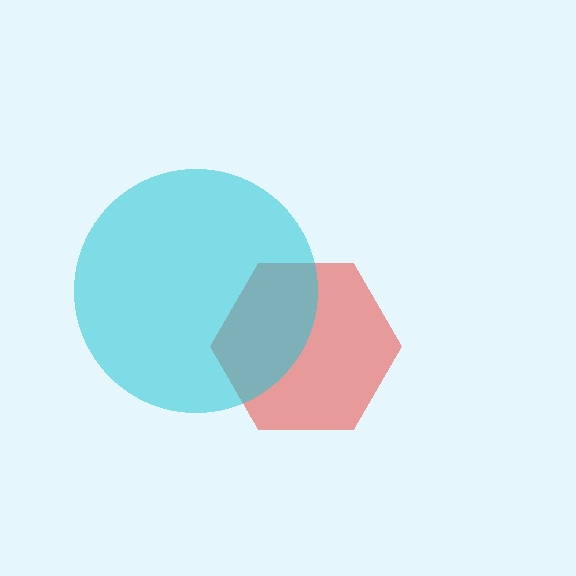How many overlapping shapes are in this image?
There are 2 overlapping shapes in the image.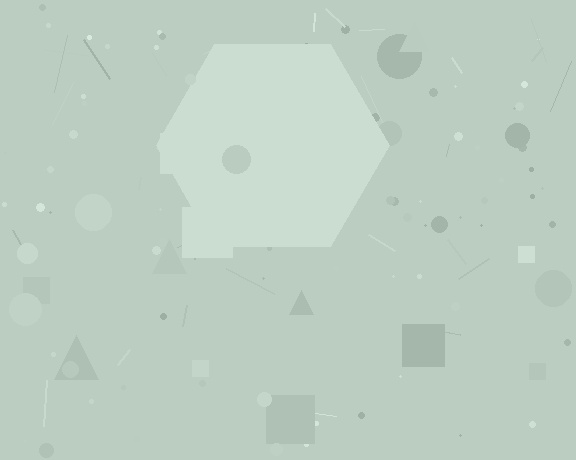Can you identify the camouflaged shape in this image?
The camouflaged shape is a hexagon.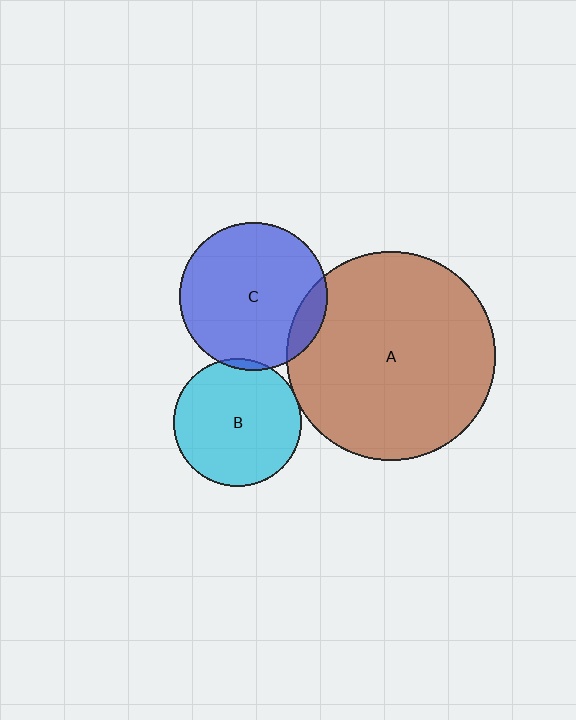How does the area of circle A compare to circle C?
Approximately 2.0 times.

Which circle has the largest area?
Circle A (brown).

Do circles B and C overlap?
Yes.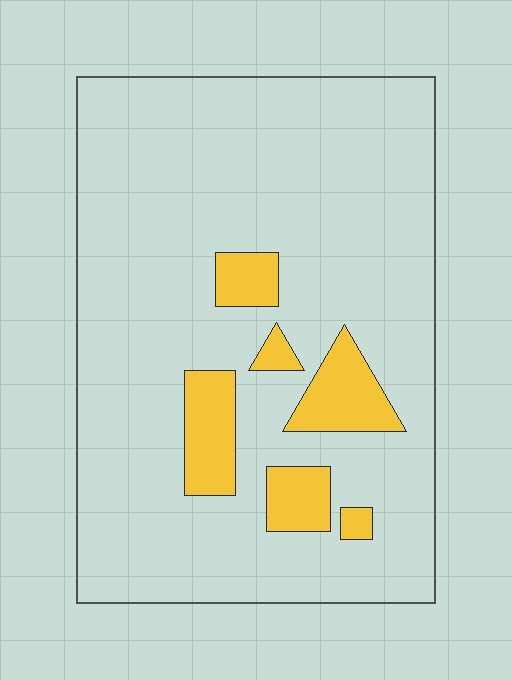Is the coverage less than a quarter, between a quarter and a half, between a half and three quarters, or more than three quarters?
Less than a quarter.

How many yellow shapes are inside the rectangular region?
6.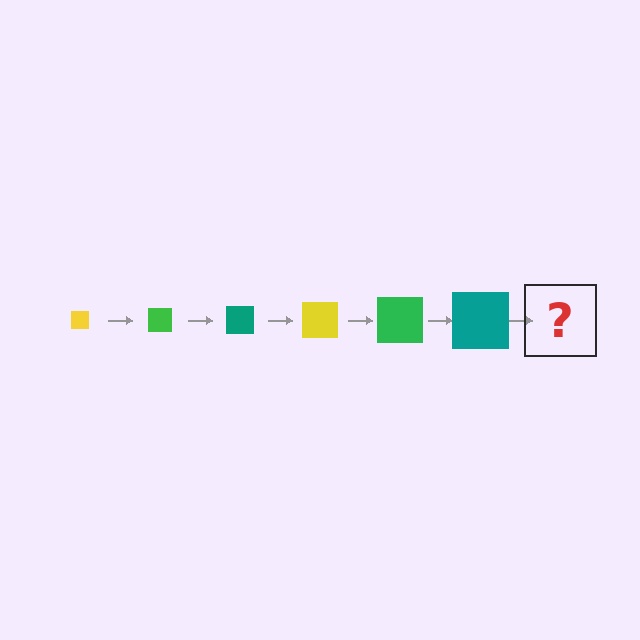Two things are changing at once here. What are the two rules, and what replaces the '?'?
The two rules are that the square grows larger each step and the color cycles through yellow, green, and teal. The '?' should be a yellow square, larger than the previous one.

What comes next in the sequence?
The next element should be a yellow square, larger than the previous one.